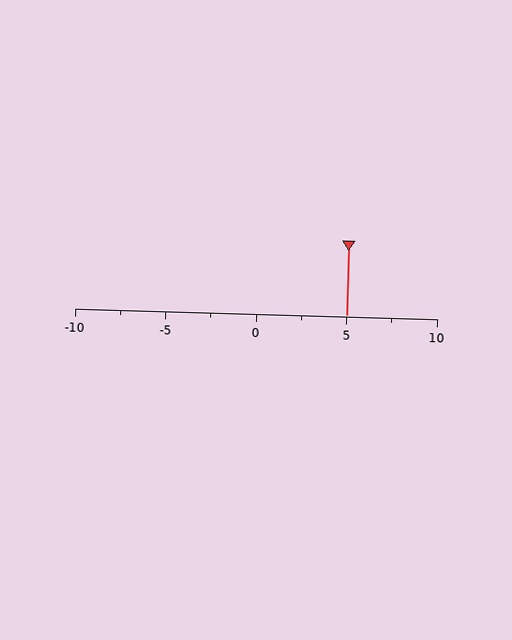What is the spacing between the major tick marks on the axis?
The major ticks are spaced 5 apart.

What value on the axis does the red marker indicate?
The marker indicates approximately 5.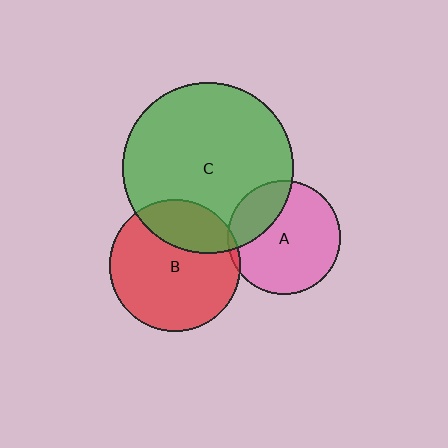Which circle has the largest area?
Circle C (green).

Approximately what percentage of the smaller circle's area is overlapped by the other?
Approximately 25%.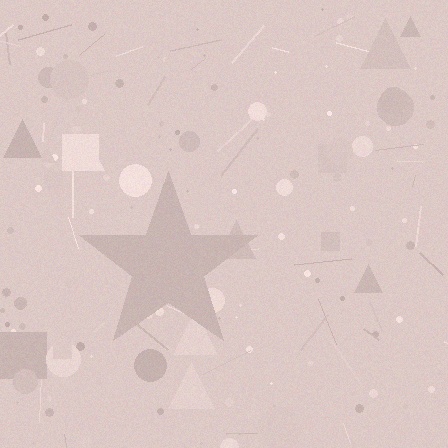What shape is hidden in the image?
A star is hidden in the image.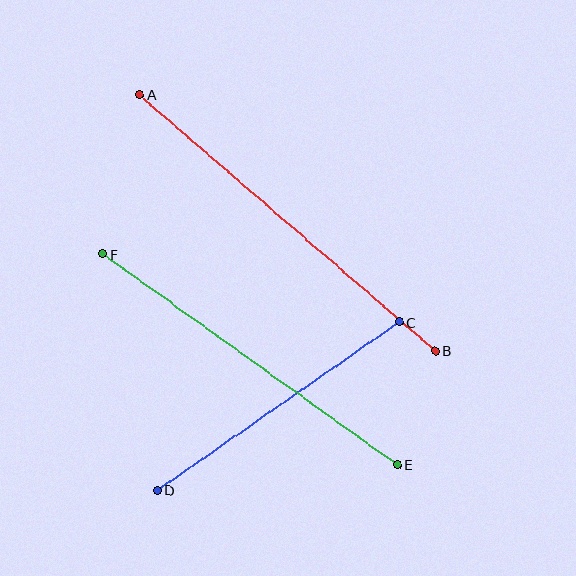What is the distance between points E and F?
The distance is approximately 362 pixels.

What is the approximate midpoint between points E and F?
The midpoint is at approximately (250, 359) pixels.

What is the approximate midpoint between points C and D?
The midpoint is at approximately (278, 406) pixels.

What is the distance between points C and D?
The distance is approximately 295 pixels.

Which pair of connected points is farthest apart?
Points A and B are farthest apart.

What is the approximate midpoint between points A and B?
The midpoint is at approximately (288, 223) pixels.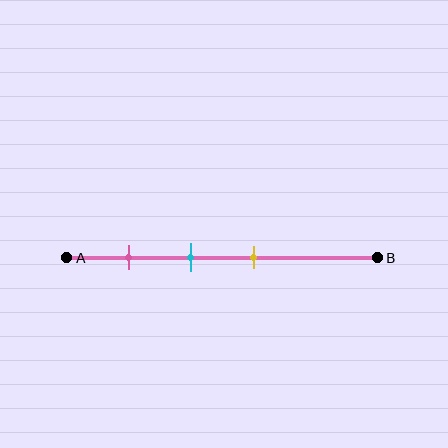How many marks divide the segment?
There are 3 marks dividing the segment.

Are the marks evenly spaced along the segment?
Yes, the marks are approximately evenly spaced.